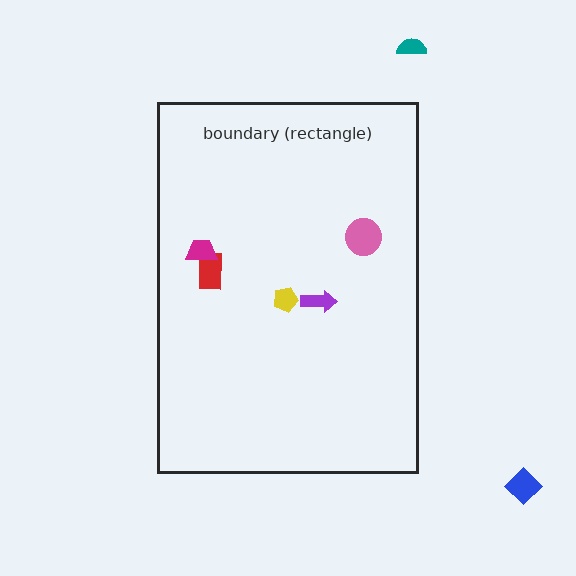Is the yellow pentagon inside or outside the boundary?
Inside.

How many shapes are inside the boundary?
5 inside, 2 outside.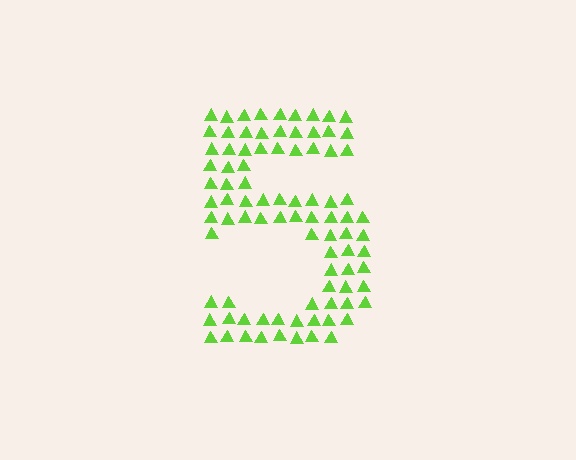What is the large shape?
The large shape is the digit 5.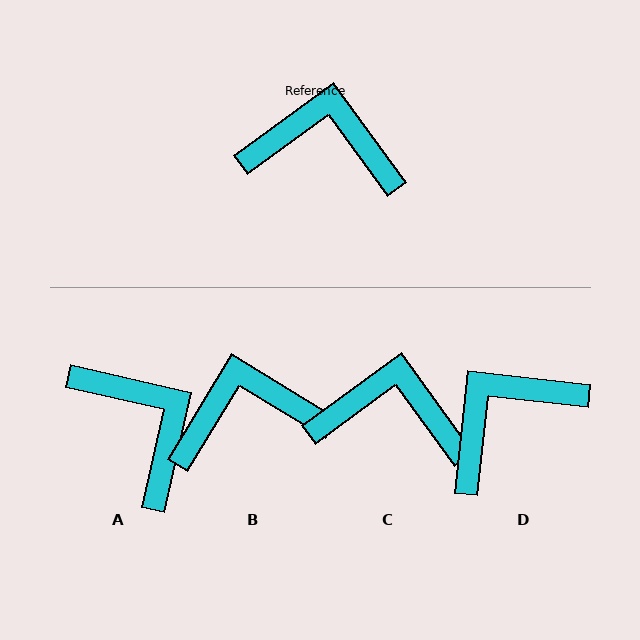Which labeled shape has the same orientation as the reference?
C.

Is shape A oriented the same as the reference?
No, it is off by about 49 degrees.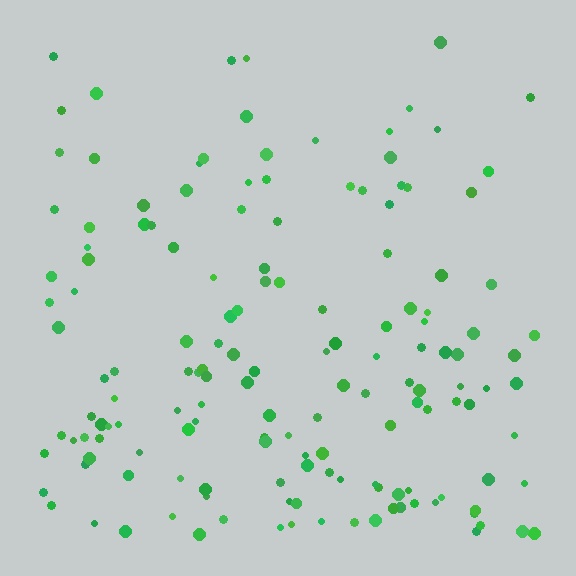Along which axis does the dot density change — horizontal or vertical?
Vertical.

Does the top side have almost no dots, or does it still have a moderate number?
Still a moderate number, just noticeably fewer than the bottom.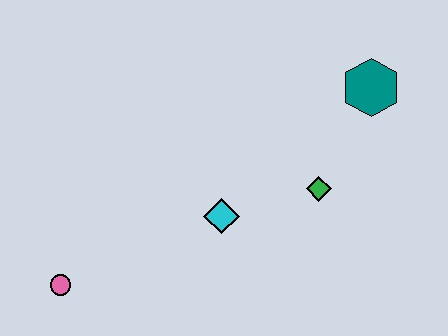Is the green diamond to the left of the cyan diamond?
No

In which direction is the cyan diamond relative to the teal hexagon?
The cyan diamond is to the left of the teal hexagon.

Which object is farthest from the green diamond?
The pink circle is farthest from the green diamond.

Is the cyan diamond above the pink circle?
Yes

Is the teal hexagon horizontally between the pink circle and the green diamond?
No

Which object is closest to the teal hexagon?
The green diamond is closest to the teal hexagon.